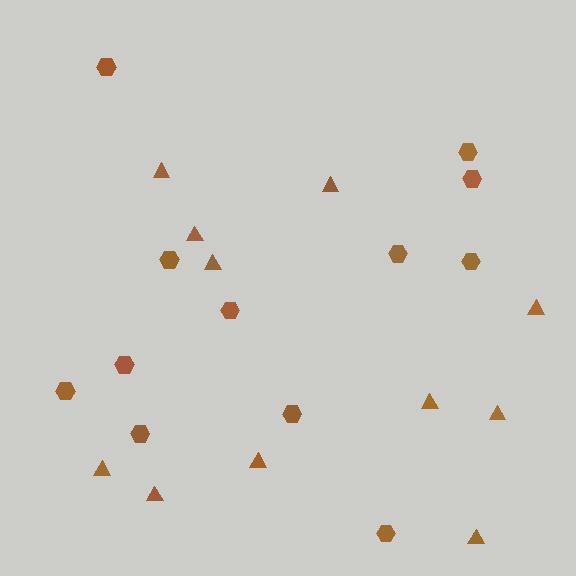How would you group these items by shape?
There are 2 groups: one group of hexagons (12) and one group of triangles (11).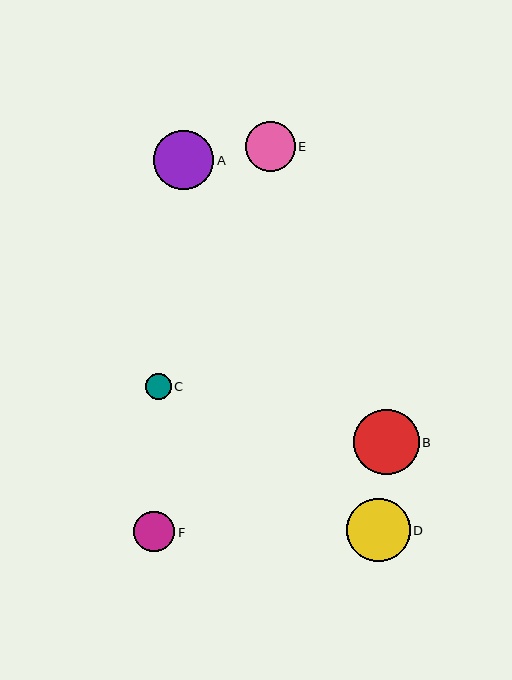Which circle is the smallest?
Circle C is the smallest with a size of approximately 26 pixels.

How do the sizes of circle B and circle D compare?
Circle B and circle D are approximately the same size.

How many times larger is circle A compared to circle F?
Circle A is approximately 1.5 times the size of circle F.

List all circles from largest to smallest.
From largest to smallest: B, D, A, E, F, C.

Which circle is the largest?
Circle B is the largest with a size of approximately 65 pixels.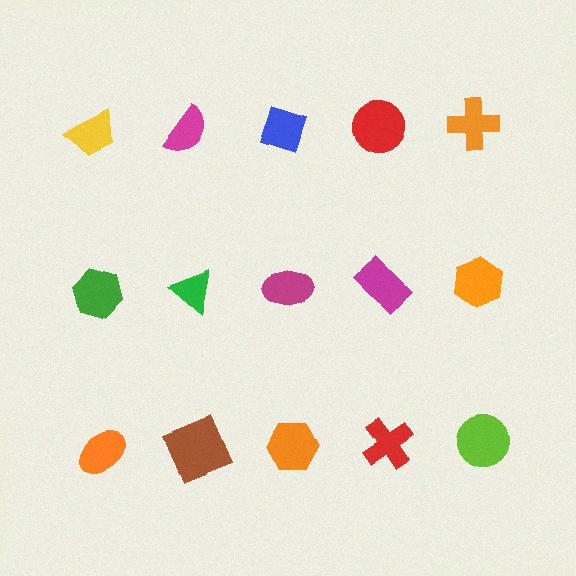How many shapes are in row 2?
5 shapes.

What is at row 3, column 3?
An orange hexagon.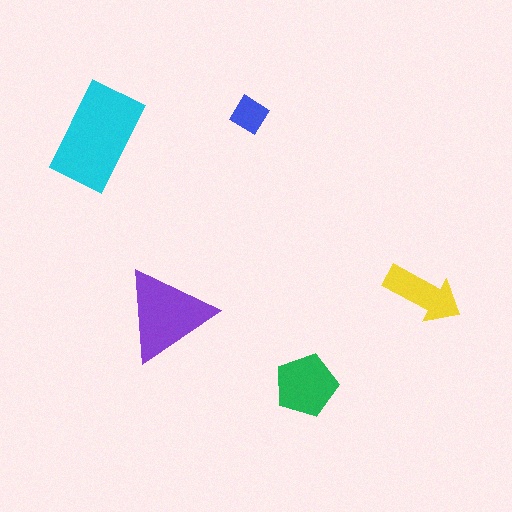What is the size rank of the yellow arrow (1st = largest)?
4th.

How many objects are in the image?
There are 5 objects in the image.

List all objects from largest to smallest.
The cyan rectangle, the purple triangle, the green pentagon, the yellow arrow, the blue diamond.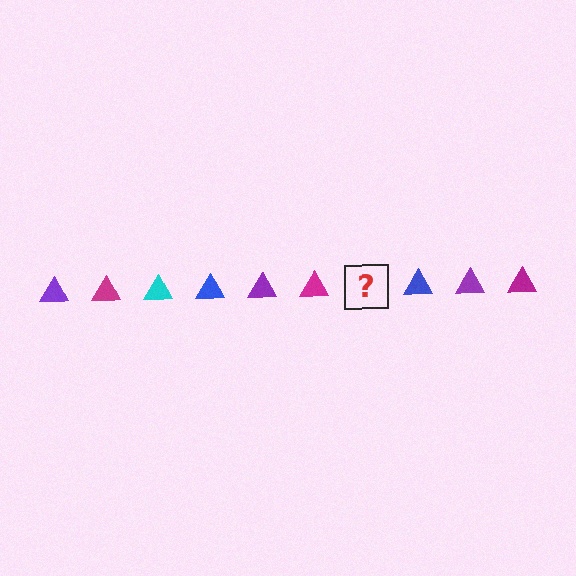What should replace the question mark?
The question mark should be replaced with a cyan triangle.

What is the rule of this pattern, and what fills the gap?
The rule is that the pattern cycles through purple, magenta, cyan, blue triangles. The gap should be filled with a cyan triangle.